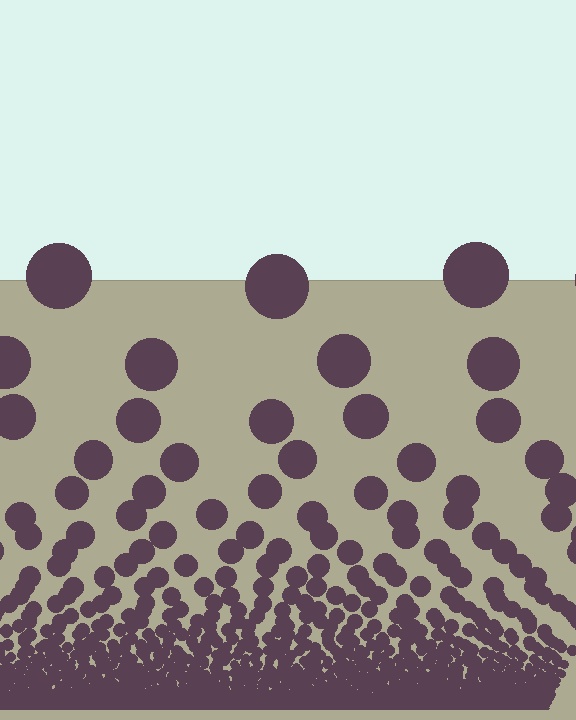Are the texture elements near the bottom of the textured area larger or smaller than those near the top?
Smaller. The gradient is inverted — elements near the bottom are smaller and denser.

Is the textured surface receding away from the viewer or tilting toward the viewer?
The surface appears to tilt toward the viewer. Texture elements get larger and sparser toward the top.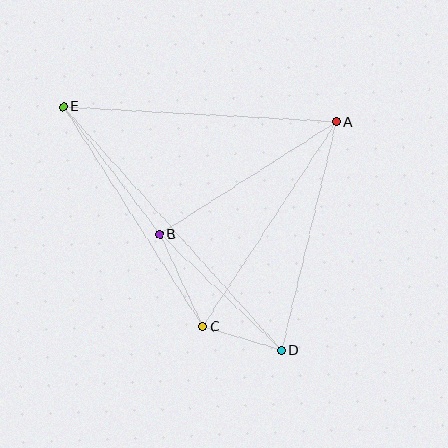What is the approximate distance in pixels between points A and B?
The distance between A and B is approximately 209 pixels.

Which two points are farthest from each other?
Points D and E are farthest from each other.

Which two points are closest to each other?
Points C and D are closest to each other.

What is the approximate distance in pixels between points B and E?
The distance between B and E is approximately 160 pixels.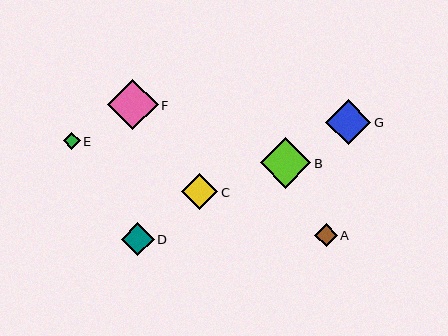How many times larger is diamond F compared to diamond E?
Diamond F is approximately 3.1 times the size of diamond E.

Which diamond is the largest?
Diamond F is the largest with a size of approximately 51 pixels.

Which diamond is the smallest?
Diamond E is the smallest with a size of approximately 17 pixels.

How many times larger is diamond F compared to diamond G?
Diamond F is approximately 1.1 times the size of diamond G.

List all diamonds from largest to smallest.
From largest to smallest: F, B, G, C, D, A, E.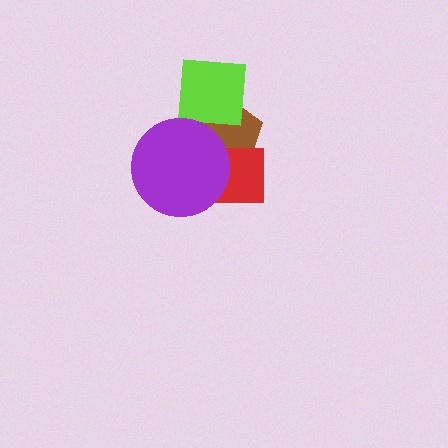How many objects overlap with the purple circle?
3 objects overlap with the purple circle.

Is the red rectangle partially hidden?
Yes, it is partially covered by another shape.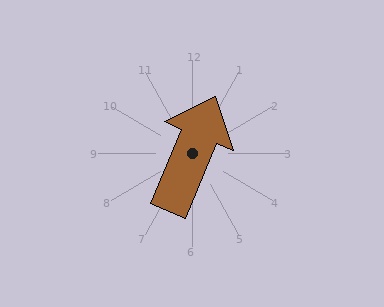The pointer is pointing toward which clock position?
Roughly 1 o'clock.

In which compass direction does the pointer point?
Northeast.